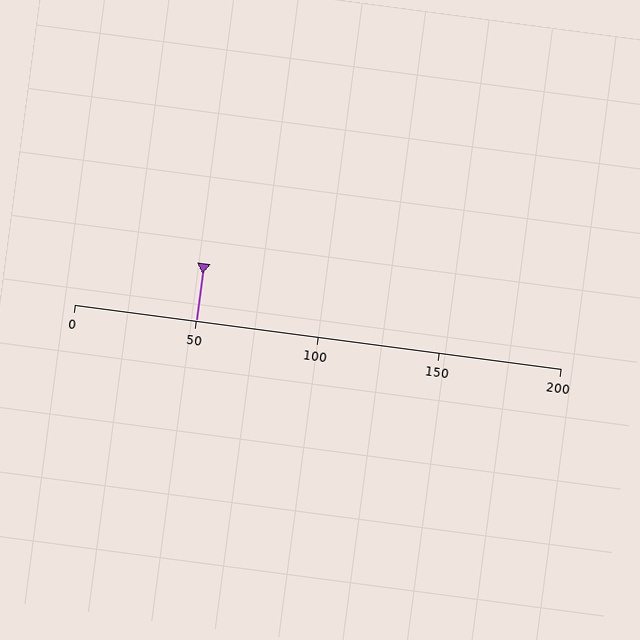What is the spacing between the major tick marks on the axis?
The major ticks are spaced 50 apart.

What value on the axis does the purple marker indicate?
The marker indicates approximately 50.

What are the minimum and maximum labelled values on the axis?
The axis runs from 0 to 200.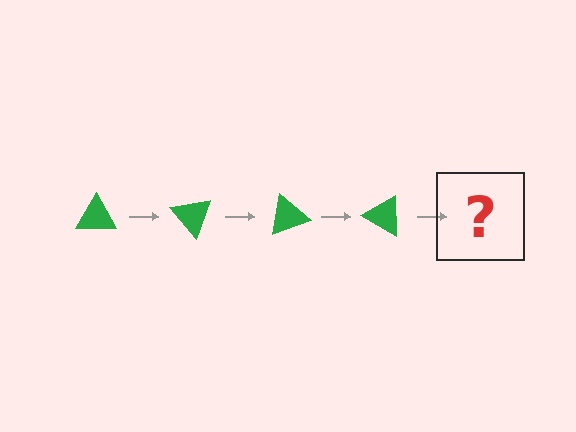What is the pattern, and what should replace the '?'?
The pattern is that the triangle rotates 50 degrees each step. The '?' should be a green triangle rotated 200 degrees.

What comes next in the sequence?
The next element should be a green triangle rotated 200 degrees.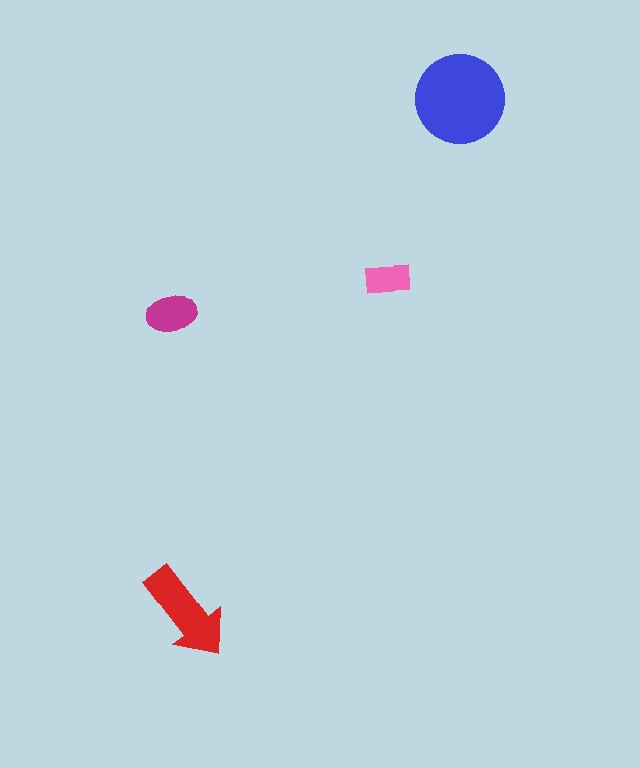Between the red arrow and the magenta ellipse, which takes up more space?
The red arrow.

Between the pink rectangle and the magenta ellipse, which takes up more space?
The magenta ellipse.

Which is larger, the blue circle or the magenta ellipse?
The blue circle.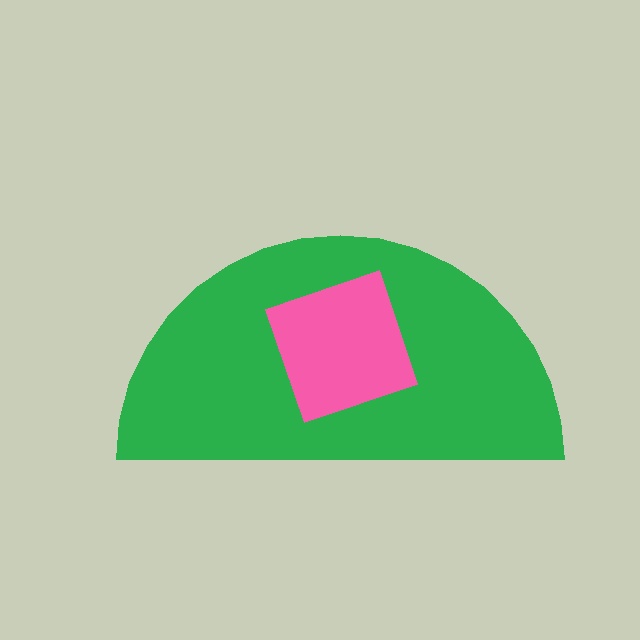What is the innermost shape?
The pink square.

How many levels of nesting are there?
2.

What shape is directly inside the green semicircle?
The pink square.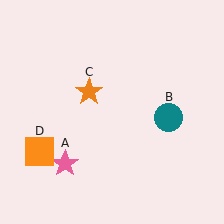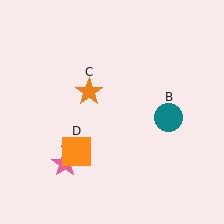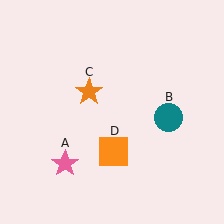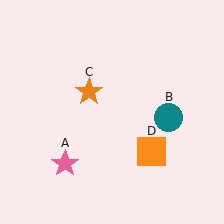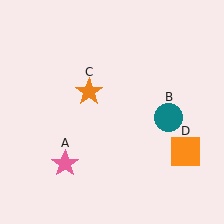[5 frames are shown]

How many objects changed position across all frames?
1 object changed position: orange square (object D).